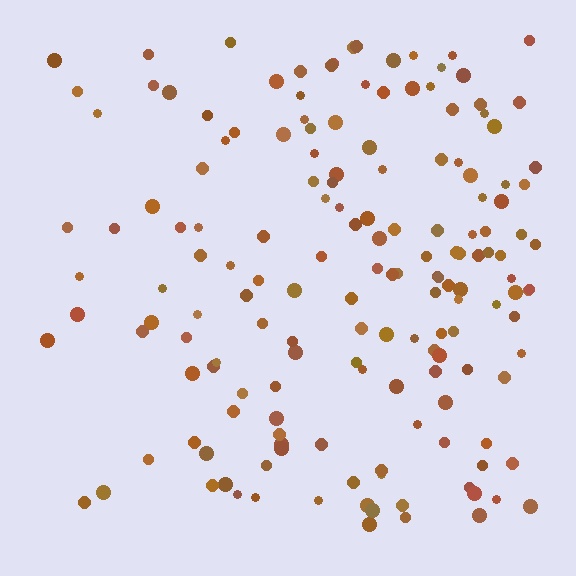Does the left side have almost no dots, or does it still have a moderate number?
Still a moderate number, just noticeably fewer than the right.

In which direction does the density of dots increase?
From left to right, with the right side densest.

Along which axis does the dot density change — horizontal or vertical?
Horizontal.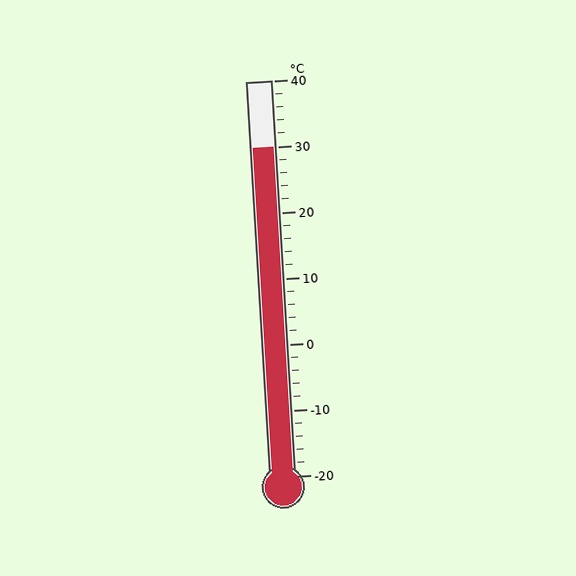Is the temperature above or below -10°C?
The temperature is above -10°C.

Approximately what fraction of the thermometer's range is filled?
The thermometer is filled to approximately 85% of its range.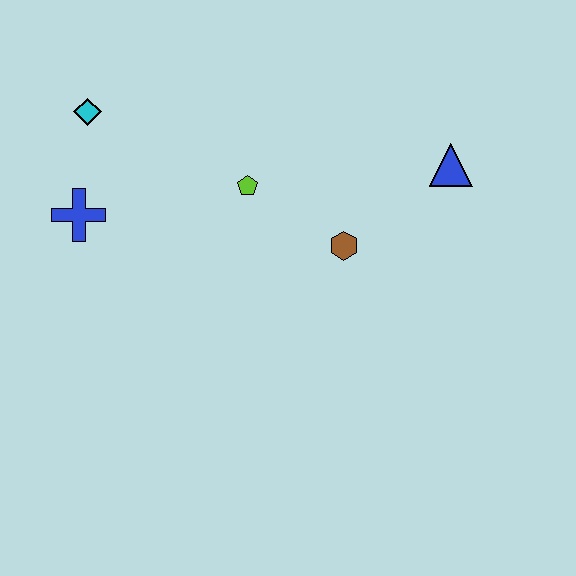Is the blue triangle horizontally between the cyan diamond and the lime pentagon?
No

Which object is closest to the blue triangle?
The brown hexagon is closest to the blue triangle.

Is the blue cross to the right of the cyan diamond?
No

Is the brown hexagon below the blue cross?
Yes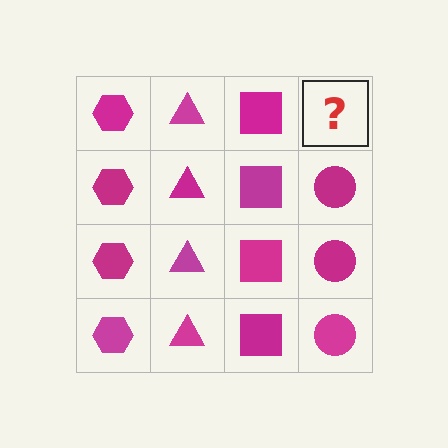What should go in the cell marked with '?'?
The missing cell should contain a magenta circle.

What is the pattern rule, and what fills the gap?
The rule is that each column has a consistent shape. The gap should be filled with a magenta circle.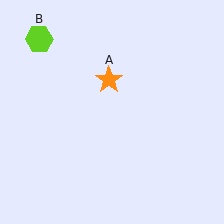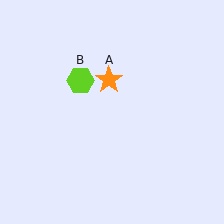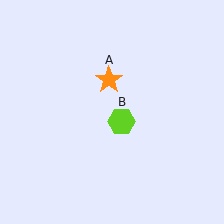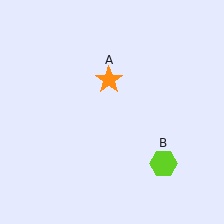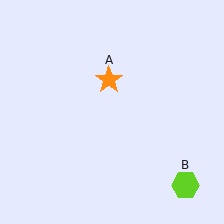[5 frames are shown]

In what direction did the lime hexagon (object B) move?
The lime hexagon (object B) moved down and to the right.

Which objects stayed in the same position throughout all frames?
Orange star (object A) remained stationary.